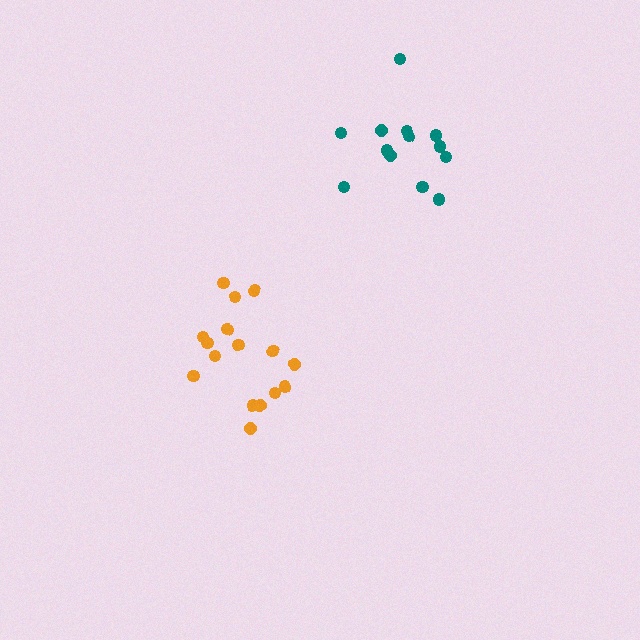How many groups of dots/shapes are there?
There are 2 groups.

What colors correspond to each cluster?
The clusters are colored: teal, orange.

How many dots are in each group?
Group 1: 13 dots, Group 2: 16 dots (29 total).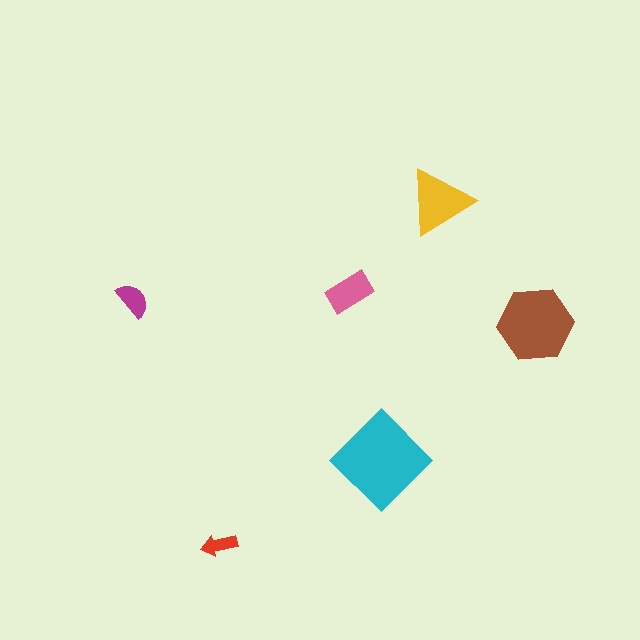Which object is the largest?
The cyan diamond.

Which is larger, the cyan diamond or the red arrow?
The cyan diamond.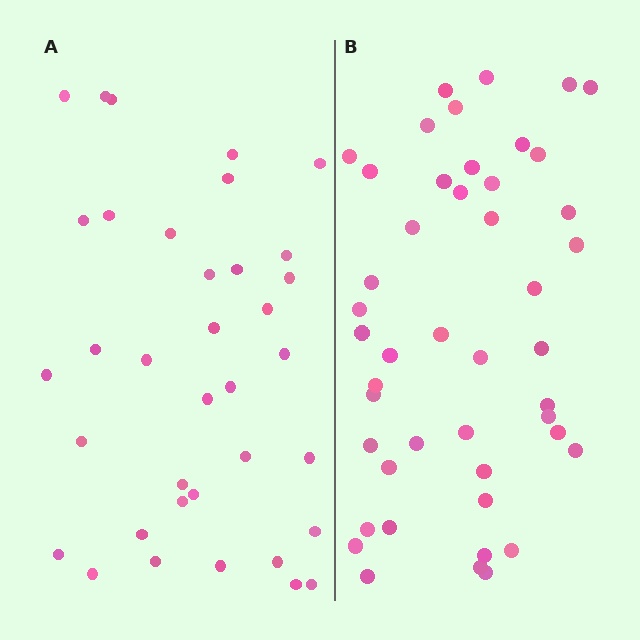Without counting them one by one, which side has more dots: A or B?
Region B (the right region) has more dots.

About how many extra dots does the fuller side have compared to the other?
Region B has roughly 10 or so more dots than region A.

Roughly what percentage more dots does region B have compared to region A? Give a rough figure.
About 30% more.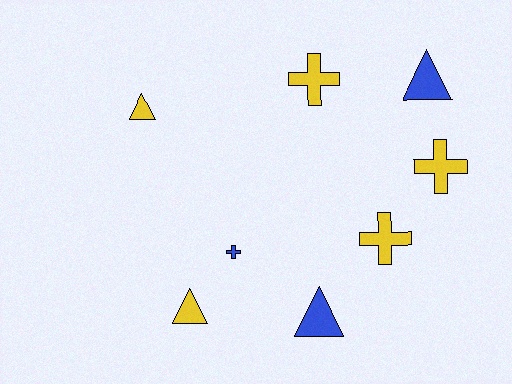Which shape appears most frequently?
Cross, with 4 objects.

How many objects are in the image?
There are 8 objects.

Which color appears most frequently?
Yellow, with 5 objects.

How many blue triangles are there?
There are 2 blue triangles.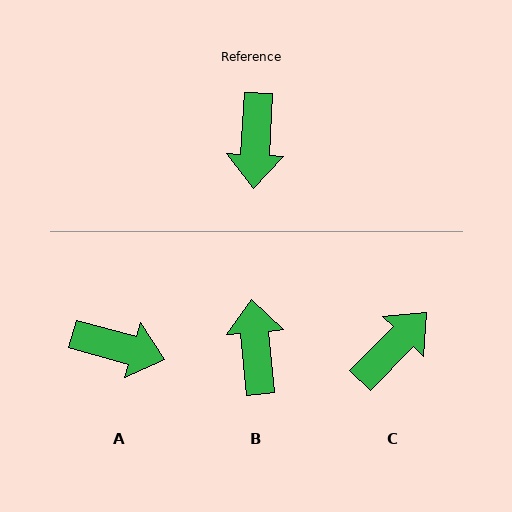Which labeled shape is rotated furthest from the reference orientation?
B, about 172 degrees away.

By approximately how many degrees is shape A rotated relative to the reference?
Approximately 78 degrees counter-clockwise.